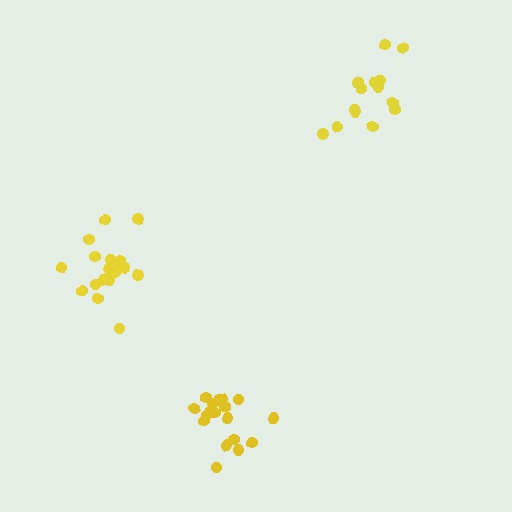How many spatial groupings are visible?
There are 3 spatial groupings.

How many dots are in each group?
Group 1: 18 dots, Group 2: 14 dots, Group 3: 19 dots (51 total).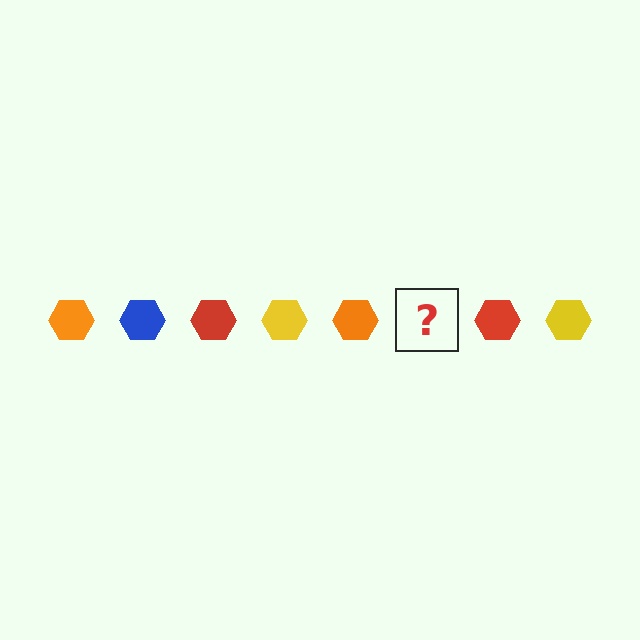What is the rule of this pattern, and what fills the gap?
The rule is that the pattern cycles through orange, blue, red, yellow hexagons. The gap should be filled with a blue hexagon.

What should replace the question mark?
The question mark should be replaced with a blue hexagon.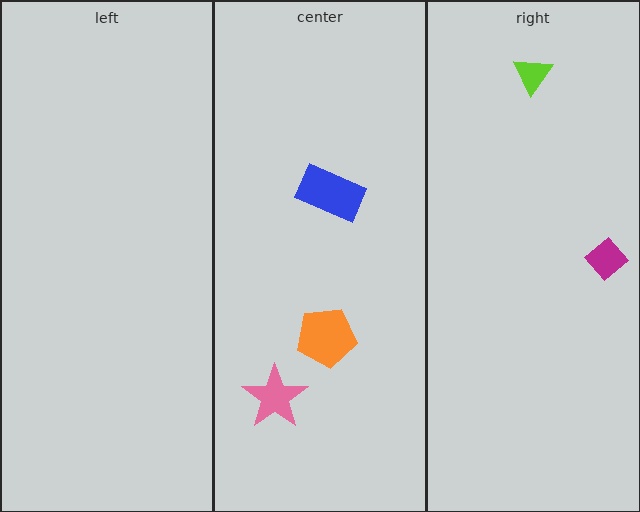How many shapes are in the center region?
3.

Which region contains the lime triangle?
The right region.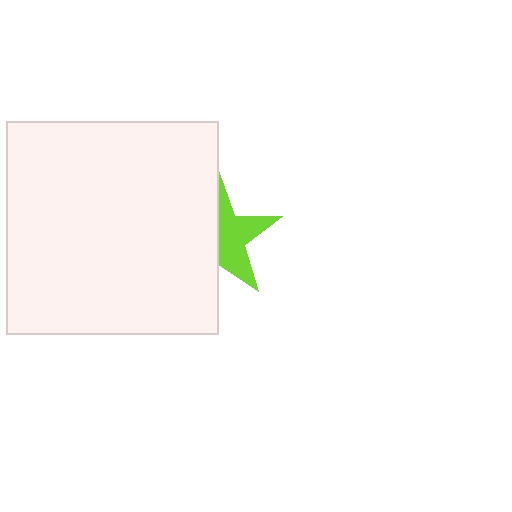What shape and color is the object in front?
The object in front is a white square.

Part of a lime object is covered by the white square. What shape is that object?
It is a star.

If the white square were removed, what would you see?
You would see the complete lime star.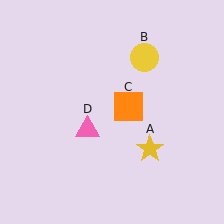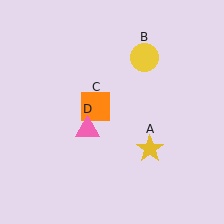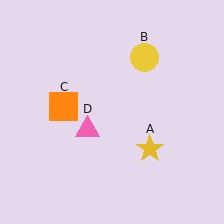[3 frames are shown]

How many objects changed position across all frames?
1 object changed position: orange square (object C).